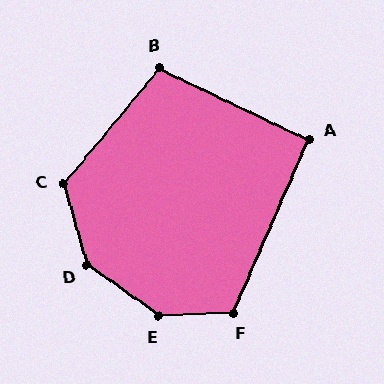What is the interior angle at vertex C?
Approximately 125 degrees (obtuse).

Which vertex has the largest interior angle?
E, at approximately 143 degrees.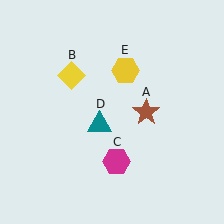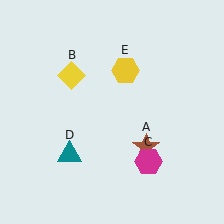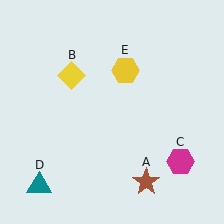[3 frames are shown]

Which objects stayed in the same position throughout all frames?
Yellow diamond (object B) and yellow hexagon (object E) remained stationary.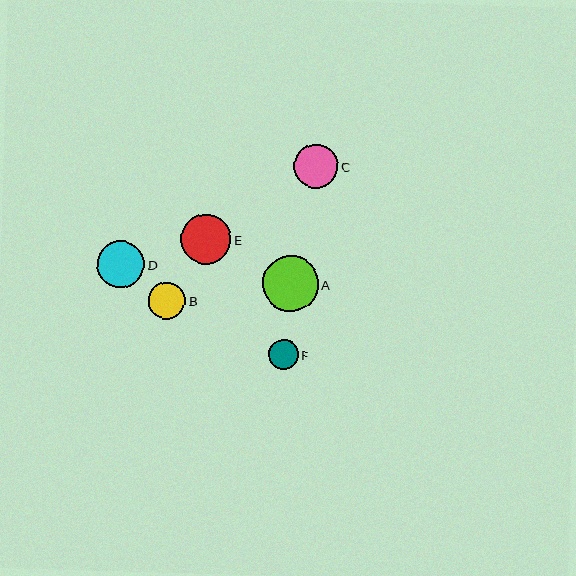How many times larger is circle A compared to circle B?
Circle A is approximately 1.5 times the size of circle B.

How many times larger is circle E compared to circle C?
Circle E is approximately 1.1 times the size of circle C.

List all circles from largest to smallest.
From largest to smallest: A, E, D, C, B, F.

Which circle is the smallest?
Circle F is the smallest with a size of approximately 30 pixels.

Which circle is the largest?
Circle A is the largest with a size of approximately 56 pixels.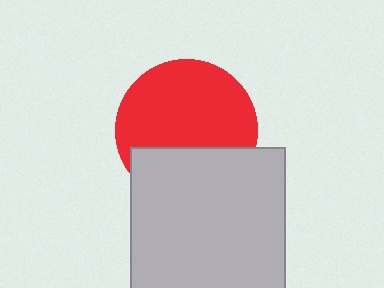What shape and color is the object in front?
The object in front is a light gray rectangle.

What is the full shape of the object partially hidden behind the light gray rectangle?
The partially hidden object is a red circle.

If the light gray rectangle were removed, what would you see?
You would see the complete red circle.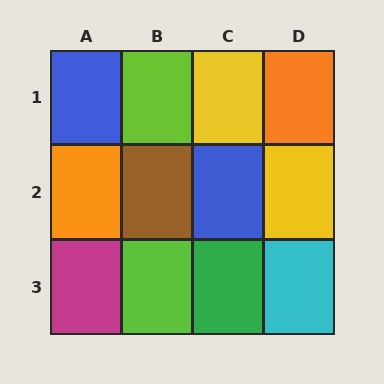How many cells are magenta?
1 cell is magenta.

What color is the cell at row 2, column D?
Yellow.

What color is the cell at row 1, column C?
Yellow.